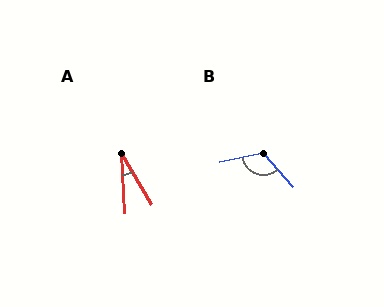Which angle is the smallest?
A, at approximately 28 degrees.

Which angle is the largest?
B, at approximately 120 degrees.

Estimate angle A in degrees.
Approximately 28 degrees.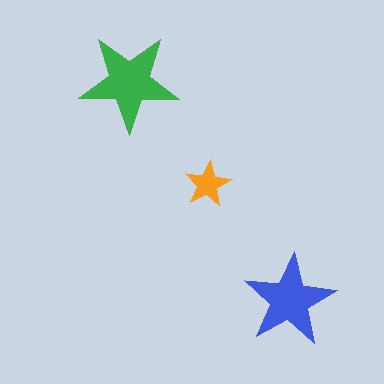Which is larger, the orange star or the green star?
The green one.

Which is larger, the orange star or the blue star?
The blue one.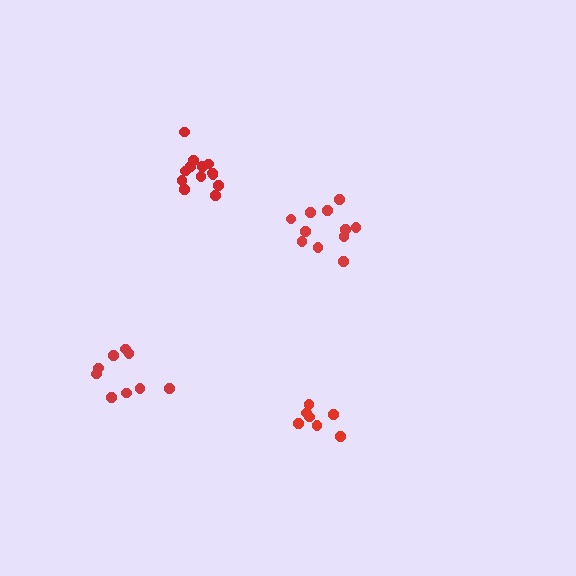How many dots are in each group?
Group 1: 7 dots, Group 2: 11 dots, Group 3: 9 dots, Group 4: 13 dots (40 total).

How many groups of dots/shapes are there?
There are 4 groups.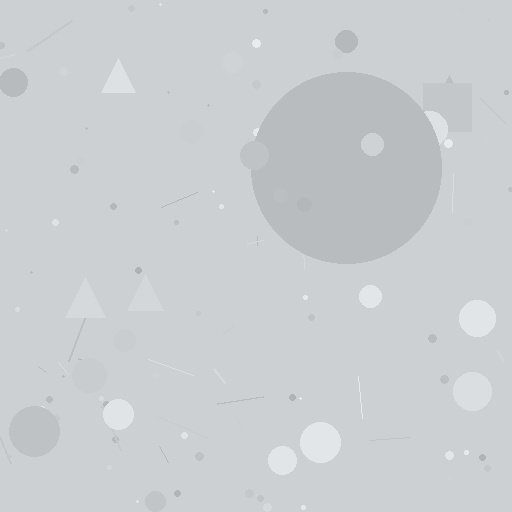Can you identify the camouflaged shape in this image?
The camouflaged shape is a circle.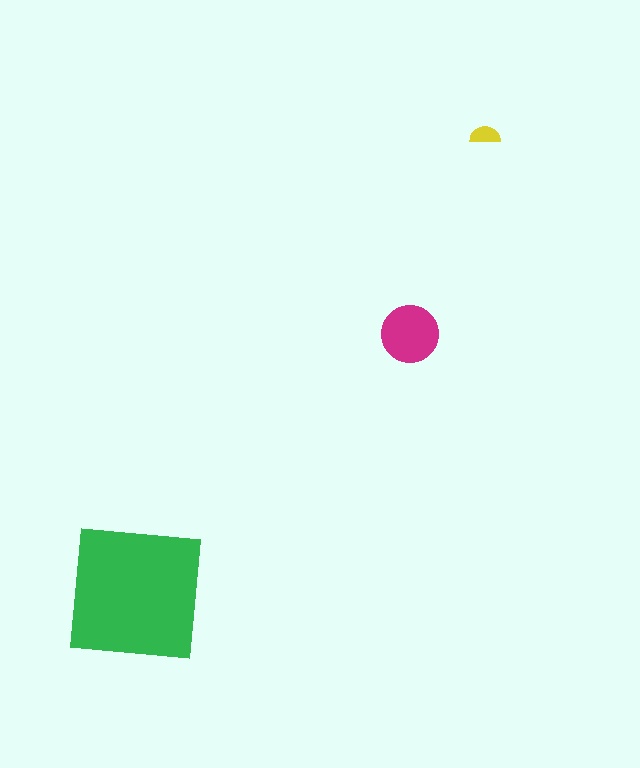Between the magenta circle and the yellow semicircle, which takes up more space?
The magenta circle.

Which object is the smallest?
The yellow semicircle.